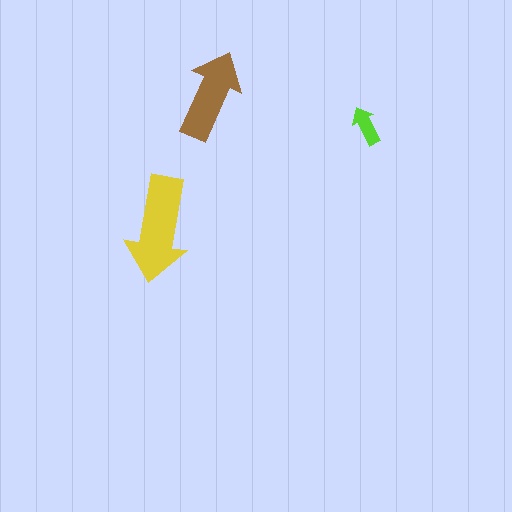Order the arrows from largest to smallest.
the yellow one, the brown one, the lime one.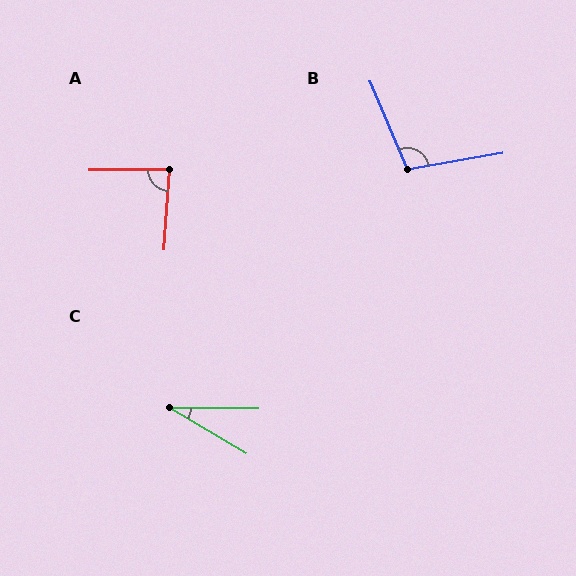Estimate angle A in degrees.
Approximately 85 degrees.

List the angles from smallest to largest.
C (31°), A (85°), B (103°).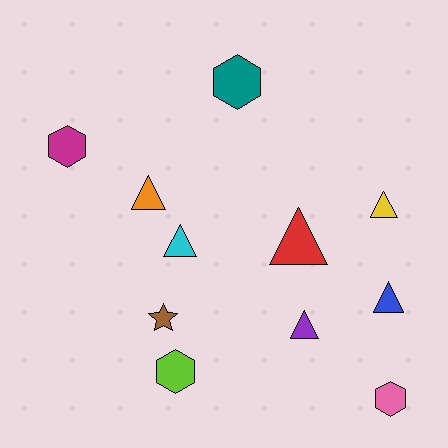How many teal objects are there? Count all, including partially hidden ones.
There is 1 teal object.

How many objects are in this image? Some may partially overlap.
There are 11 objects.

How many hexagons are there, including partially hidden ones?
There are 4 hexagons.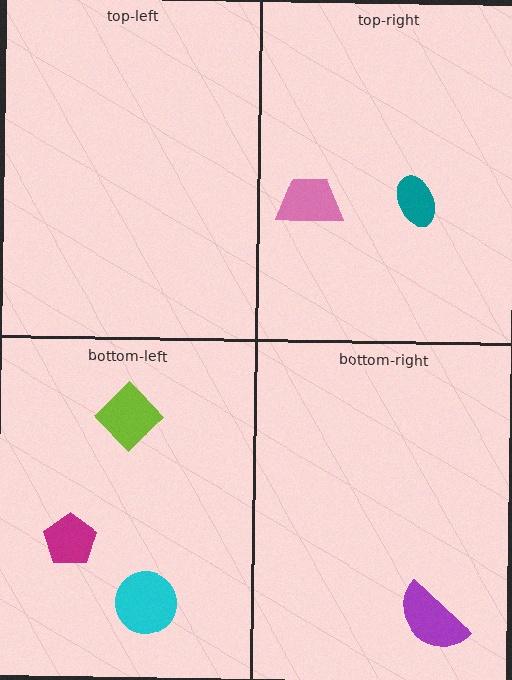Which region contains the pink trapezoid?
The top-right region.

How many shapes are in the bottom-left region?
3.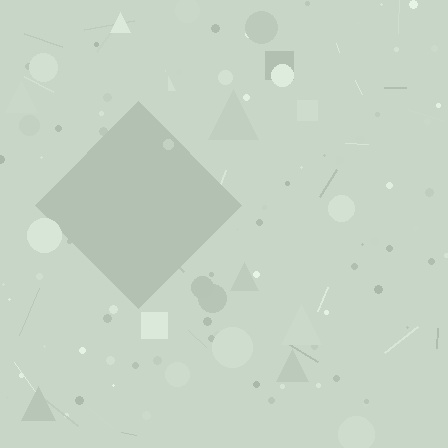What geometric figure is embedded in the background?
A diamond is embedded in the background.